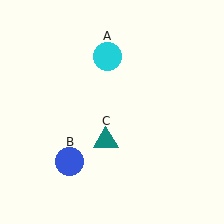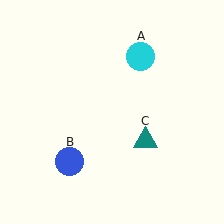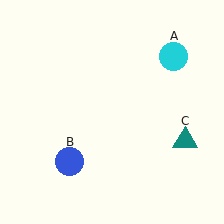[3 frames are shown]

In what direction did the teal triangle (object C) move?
The teal triangle (object C) moved right.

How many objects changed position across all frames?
2 objects changed position: cyan circle (object A), teal triangle (object C).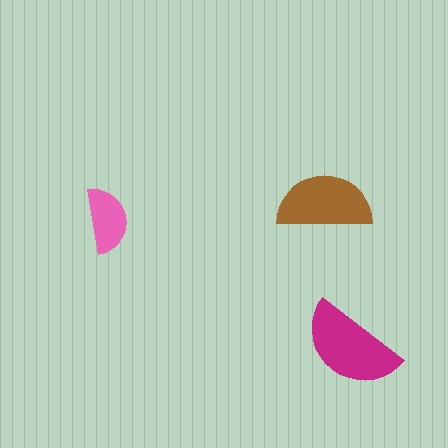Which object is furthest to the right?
The magenta semicircle is rightmost.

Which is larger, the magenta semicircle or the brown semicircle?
The magenta one.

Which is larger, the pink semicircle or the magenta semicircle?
The magenta one.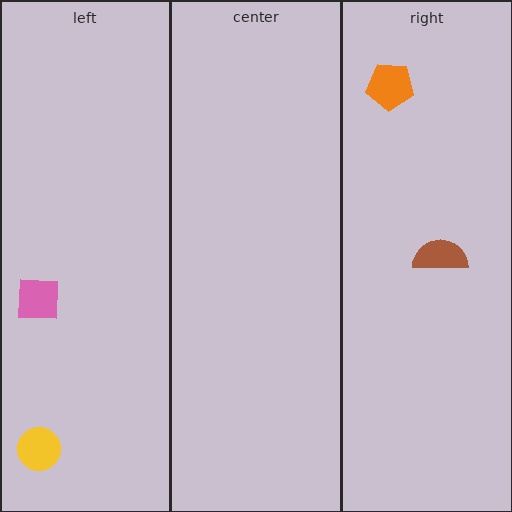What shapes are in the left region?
The pink square, the yellow circle.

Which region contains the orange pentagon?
The right region.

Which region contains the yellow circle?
The left region.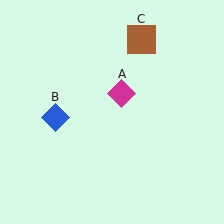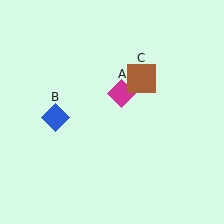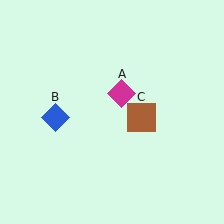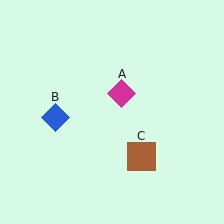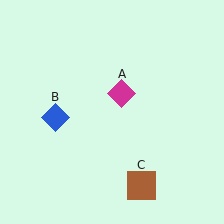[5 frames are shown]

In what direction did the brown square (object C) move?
The brown square (object C) moved down.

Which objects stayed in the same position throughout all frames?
Magenta diamond (object A) and blue diamond (object B) remained stationary.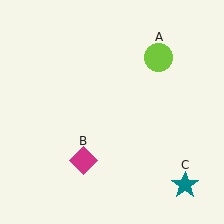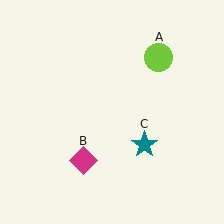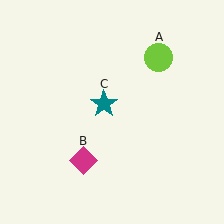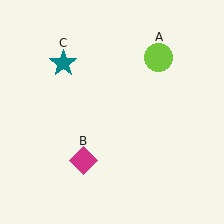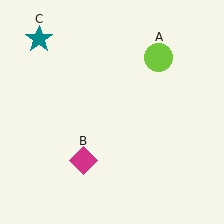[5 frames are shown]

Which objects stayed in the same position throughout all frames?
Lime circle (object A) and magenta diamond (object B) remained stationary.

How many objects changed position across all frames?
1 object changed position: teal star (object C).